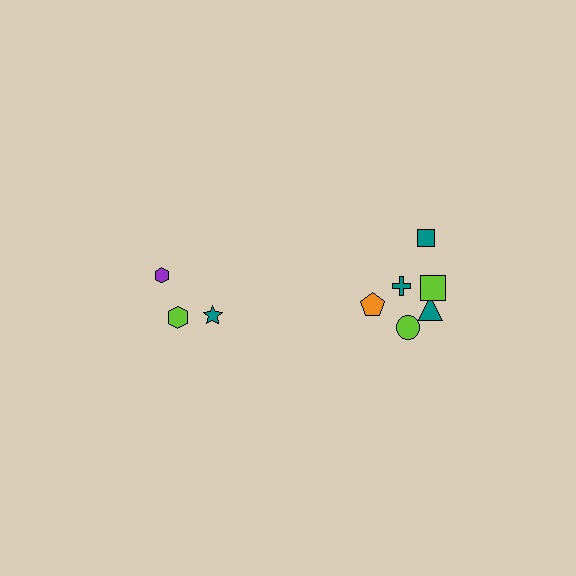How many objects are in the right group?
There are 6 objects.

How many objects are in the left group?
There are 3 objects.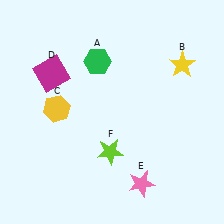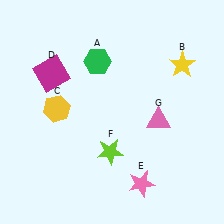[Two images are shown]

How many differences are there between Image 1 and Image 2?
There is 1 difference between the two images.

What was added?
A pink triangle (G) was added in Image 2.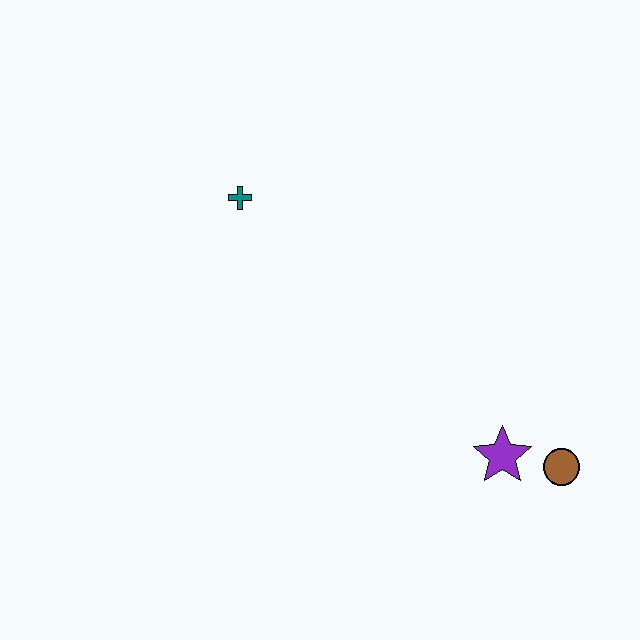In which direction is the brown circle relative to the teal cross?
The brown circle is to the right of the teal cross.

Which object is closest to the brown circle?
The purple star is closest to the brown circle.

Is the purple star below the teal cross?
Yes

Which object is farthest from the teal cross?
The brown circle is farthest from the teal cross.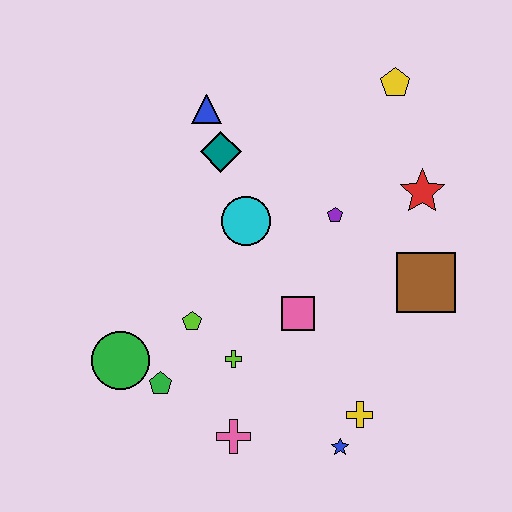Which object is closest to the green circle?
The green pentagon is closest to the green circle.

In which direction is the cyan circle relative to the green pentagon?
The cyan circle is above the green pentagon.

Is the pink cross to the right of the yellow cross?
No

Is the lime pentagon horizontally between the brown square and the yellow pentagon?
No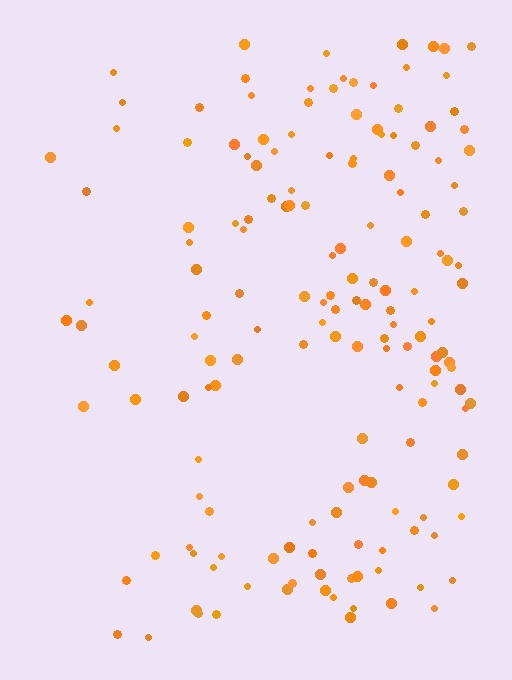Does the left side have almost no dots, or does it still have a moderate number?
Still a moderate number, just noticeably fewer than the right.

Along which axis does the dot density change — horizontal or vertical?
Horizontal.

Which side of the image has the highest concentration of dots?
The right.